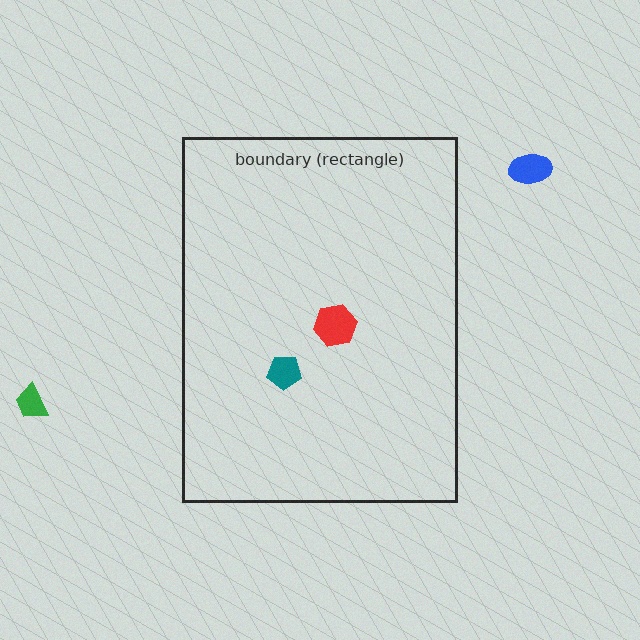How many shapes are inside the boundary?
2 inside, 2 outside.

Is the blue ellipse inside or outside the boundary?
Outside.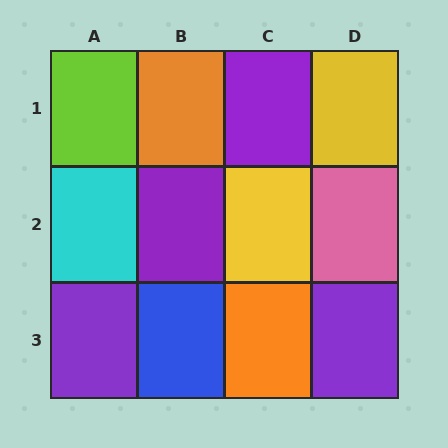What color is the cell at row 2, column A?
Cyan.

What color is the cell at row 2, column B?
Purple.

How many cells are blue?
1 cell is blue.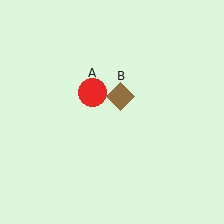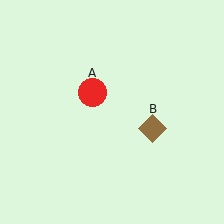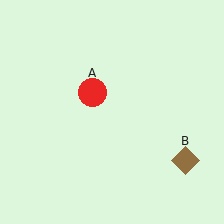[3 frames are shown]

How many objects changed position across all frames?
1 object changed position: brown diamond (object B).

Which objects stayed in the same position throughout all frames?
Red circle (object A) remained stationary.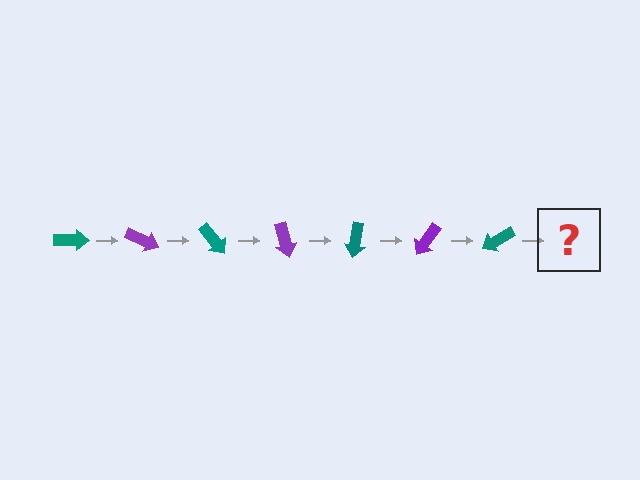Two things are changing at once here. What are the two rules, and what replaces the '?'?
The two rules are that it rotates 25 degrees each step and the color cycles through teal and purple. The '?' should be a purple arrow, rotated 175 degrees from the start.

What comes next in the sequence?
The next element should be a purple arrow, rotated 175 degrees from the start.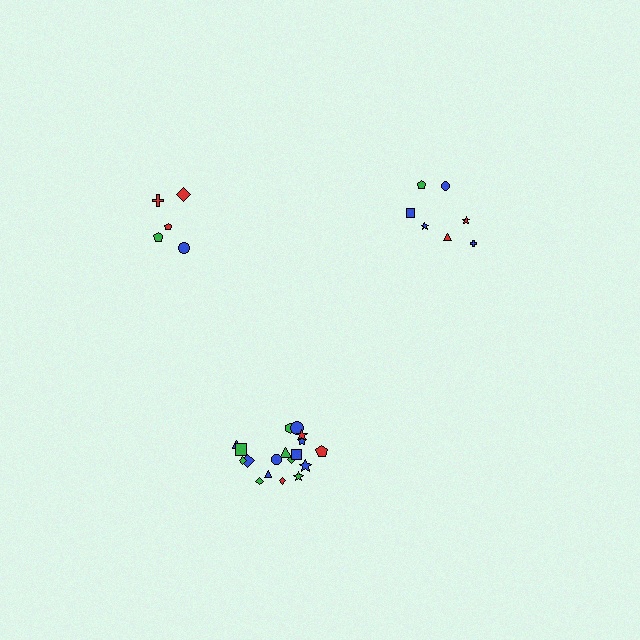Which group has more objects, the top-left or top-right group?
The top-right group.